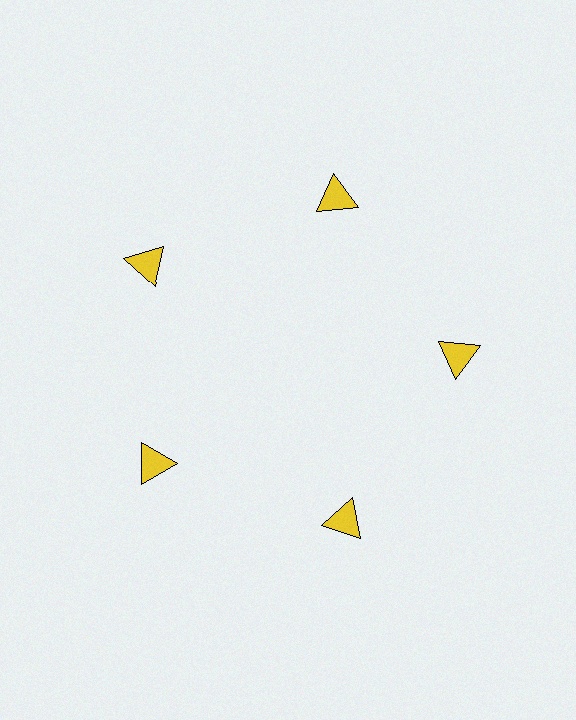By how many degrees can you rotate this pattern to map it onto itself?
The pattern maps onto itself every 72 degrees of rotation.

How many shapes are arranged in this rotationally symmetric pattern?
There are 5 shapes, arranged in 5 groups of 1.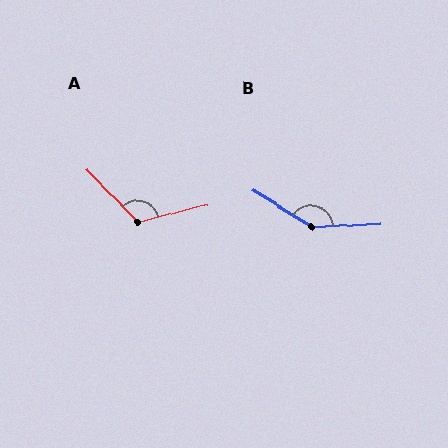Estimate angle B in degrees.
Approximately 146 degrees.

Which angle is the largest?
B, at approximately 146 degrees.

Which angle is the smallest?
A, at approximately 120 degrees.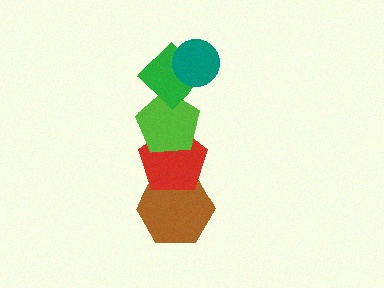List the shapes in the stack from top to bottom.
From top to bottom: the teal circle, the green diamond, the lime pentagon, the red pentagon, the brown hexagon.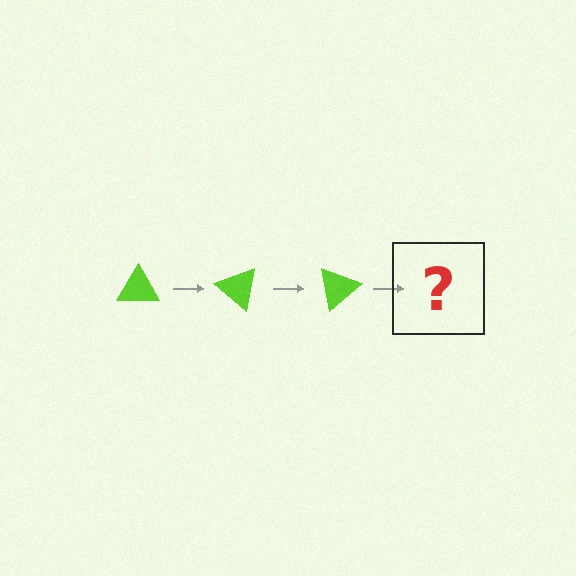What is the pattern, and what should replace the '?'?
The pattern is that the triangle rotates 40 degrees each step. The '?' should be a lime triangle rotated 120 degrees.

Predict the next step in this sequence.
The next step is a lime triangle rotated 120 degrees.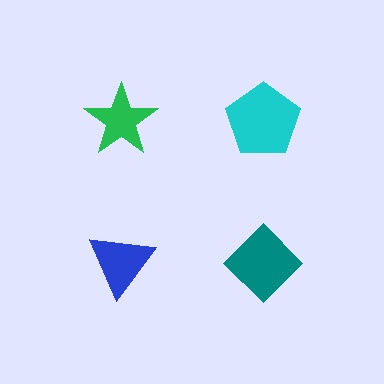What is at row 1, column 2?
A cyan pentagon.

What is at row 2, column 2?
A teal diamond.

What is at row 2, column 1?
A blue triangle.